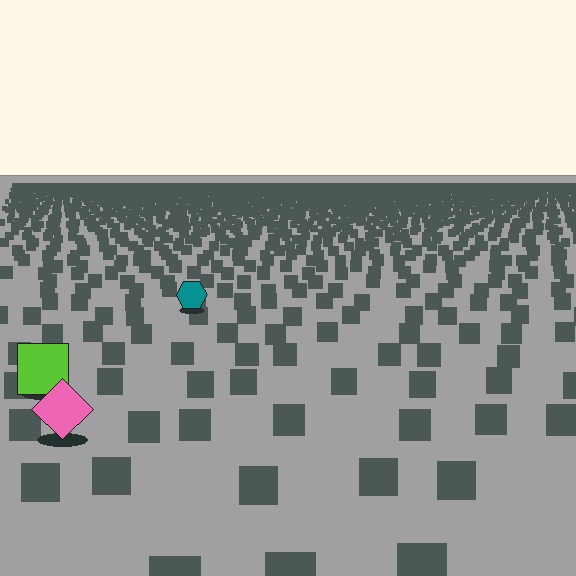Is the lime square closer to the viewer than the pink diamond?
No. The pink diamond is closer — you can tell from the texture gradient: the ground texture is coarser near it.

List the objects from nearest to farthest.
From nearest to farthest: the pink diamond, the lime square, the teal hexagon.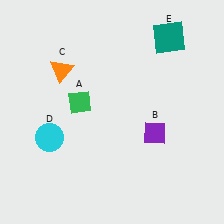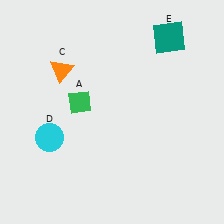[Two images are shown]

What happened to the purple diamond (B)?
The purple diamond (B) was removed in Image 2. It was in the bottom-right area of Image 1.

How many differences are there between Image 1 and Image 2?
There is 1 difference between the two images.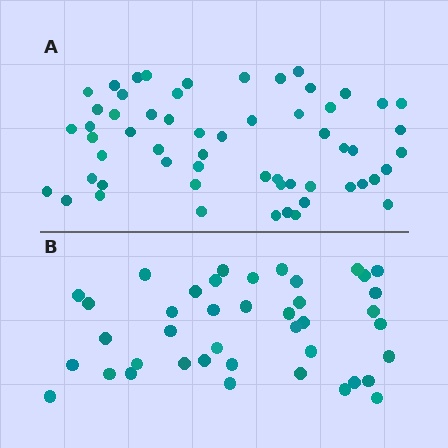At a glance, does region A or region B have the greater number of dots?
Region A (the top region) has more dots.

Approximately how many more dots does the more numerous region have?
Region A has approximately 15 more dots than region B.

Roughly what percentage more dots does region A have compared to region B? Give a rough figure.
About 40% more.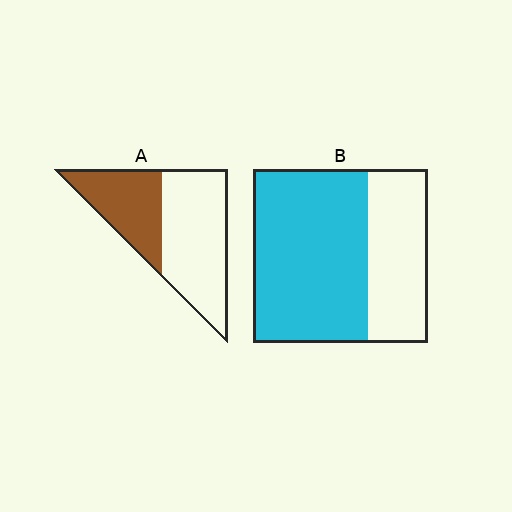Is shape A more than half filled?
No.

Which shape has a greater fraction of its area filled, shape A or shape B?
Shape B.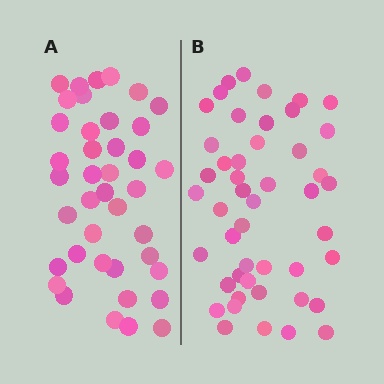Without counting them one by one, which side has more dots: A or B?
Region B (the right region) has more dots.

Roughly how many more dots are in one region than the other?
Region B has roughly 8 or so more dots than region A.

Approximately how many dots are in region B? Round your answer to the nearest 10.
About 50 dots. (The exact count is 47, which rounds to 50.)